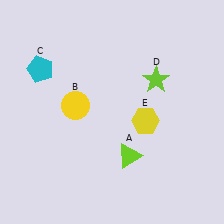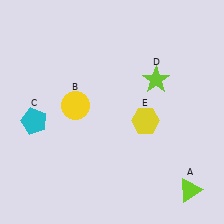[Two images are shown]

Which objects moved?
The objects that moved are: the lime triangle (A), the cyan pentagon (C).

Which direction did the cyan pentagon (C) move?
The cyan pentagon (C) moved down.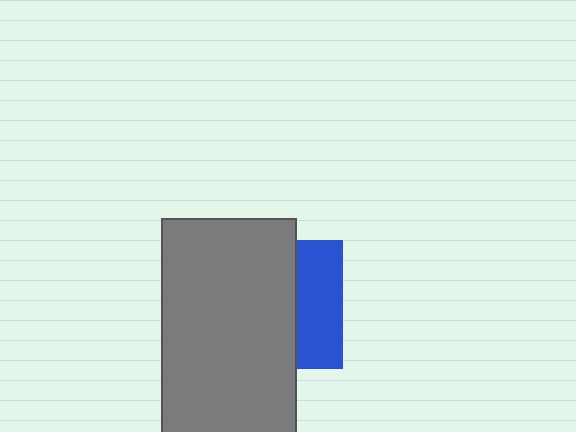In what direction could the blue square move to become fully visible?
The blue square could move right. That would shift it out from behind the gray rectangle entirely.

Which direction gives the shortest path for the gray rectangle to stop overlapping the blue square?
Moving left gives the shortest separation.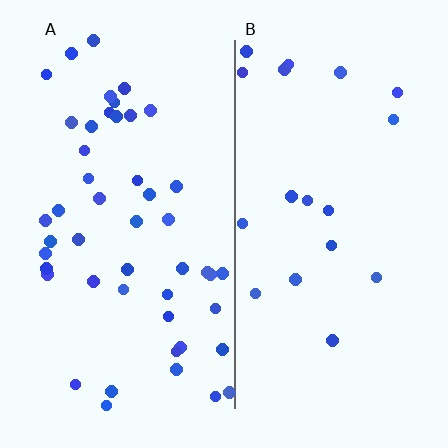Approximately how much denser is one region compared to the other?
Approximately 2.6× — region A over region B.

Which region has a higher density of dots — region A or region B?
A (the left).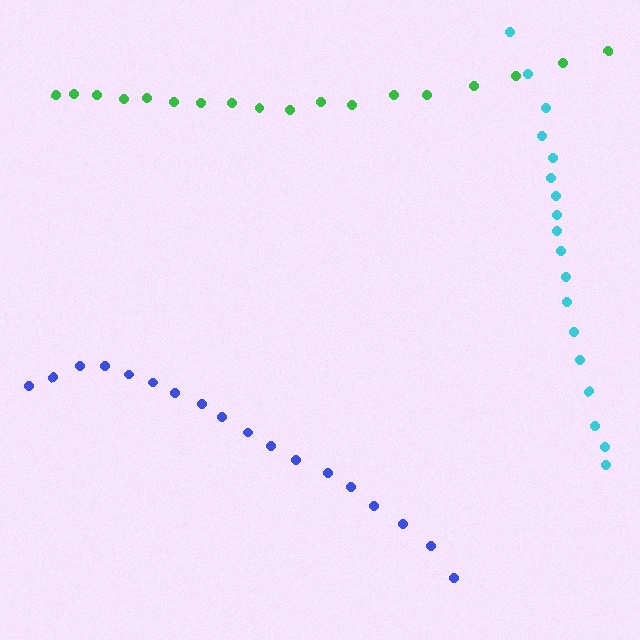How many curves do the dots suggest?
There are 3 distinct paths.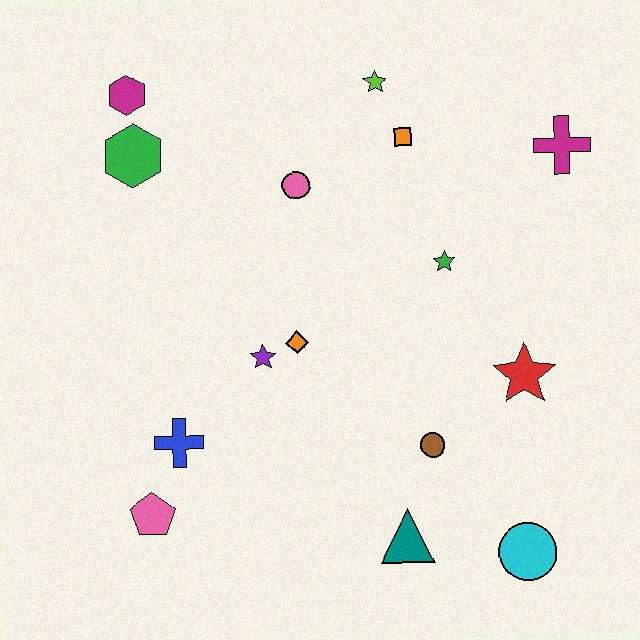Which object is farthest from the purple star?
The magenta cross is farthest from the purple star.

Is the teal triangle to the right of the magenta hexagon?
Yes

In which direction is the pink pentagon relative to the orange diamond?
The pink pentagon is below the orange diamond.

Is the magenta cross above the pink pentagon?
Yes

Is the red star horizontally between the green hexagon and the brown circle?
No